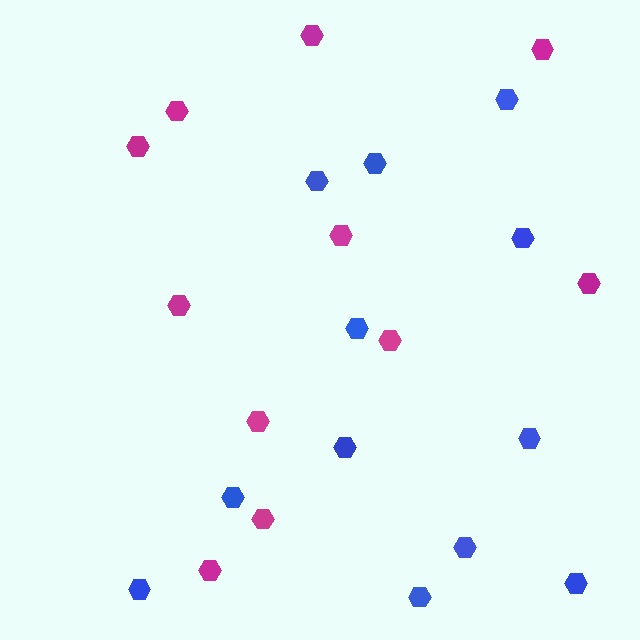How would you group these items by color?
There are 2 groups: one group of magenta hexagons (11) and one group of blue hexagons (12).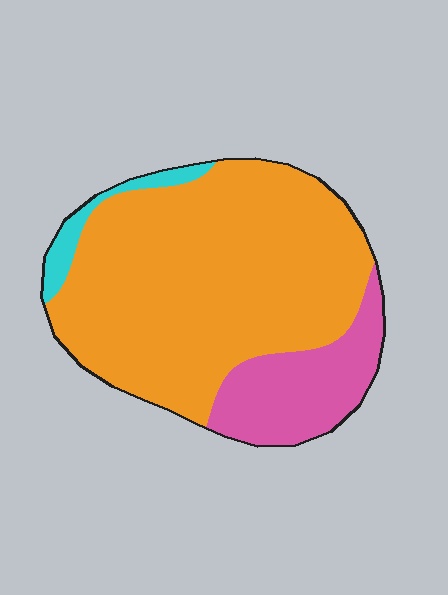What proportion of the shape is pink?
Pink covers roughly 20% of the shape.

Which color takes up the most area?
Orange, at roughly 75%.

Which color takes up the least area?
Cyan, at roughly 5%.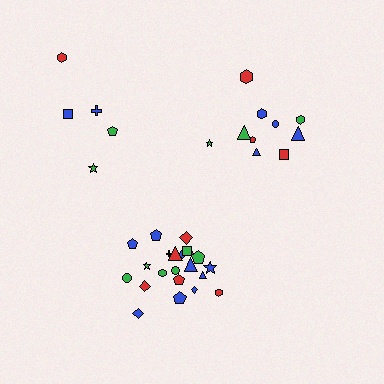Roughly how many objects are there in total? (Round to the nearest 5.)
Roughly 35 objects in total.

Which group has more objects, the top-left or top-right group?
The top-right group.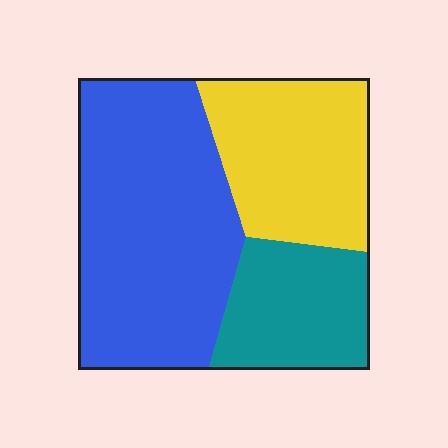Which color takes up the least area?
Teal, at roughly 20%.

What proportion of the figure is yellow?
Yellow covers about 30% of the figure.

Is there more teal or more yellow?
Yellow.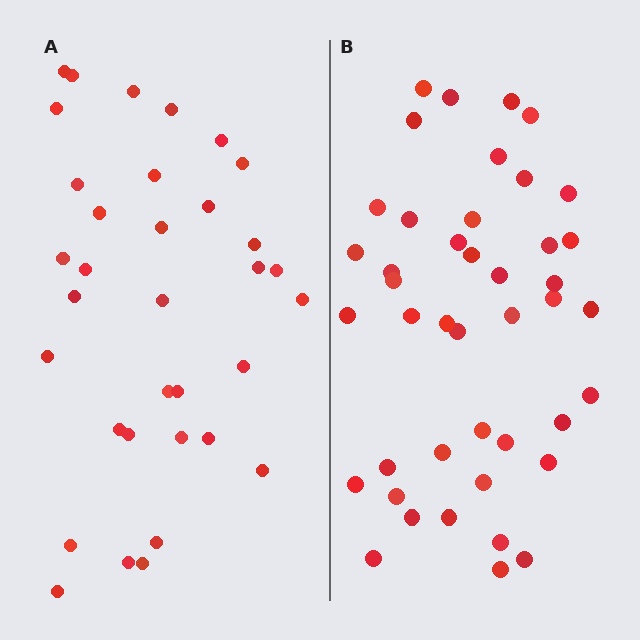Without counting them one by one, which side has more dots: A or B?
Region B (the right region) has more dots.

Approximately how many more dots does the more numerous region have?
Region B has roughly 8 or so more dots than region A.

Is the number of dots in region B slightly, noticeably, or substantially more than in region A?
Region B has noticeably more, but not dramatically so. The ratio is roughly 1.3 to 1.